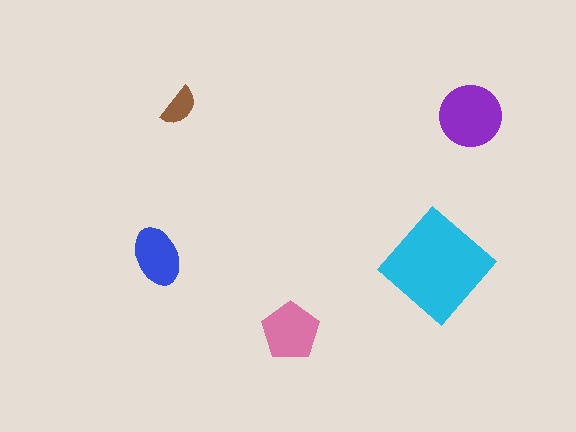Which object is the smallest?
The brown semicircle.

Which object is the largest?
The cyan diamond.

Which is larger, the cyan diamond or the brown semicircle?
The cyan diamond.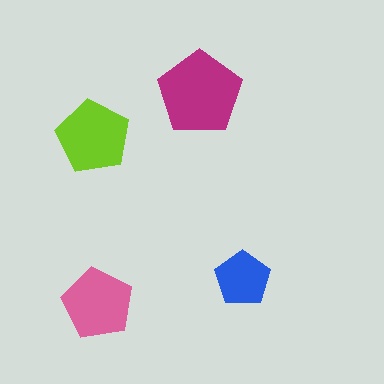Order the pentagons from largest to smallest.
the magenta one, the lime one, the pink one, the blue one.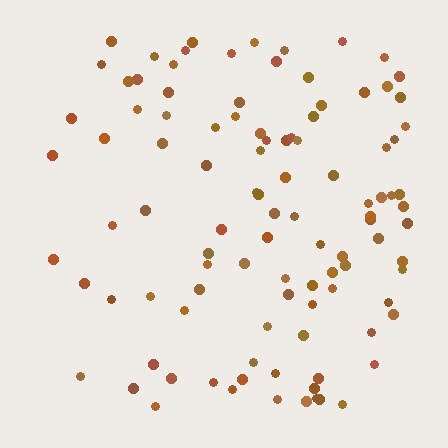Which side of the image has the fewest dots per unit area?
The left.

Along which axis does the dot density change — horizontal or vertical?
Horizontal.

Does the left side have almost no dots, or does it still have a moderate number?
Still a moderate number, just noticeably fewer than the right.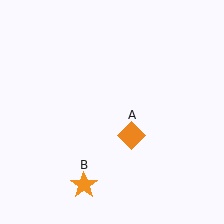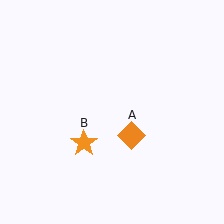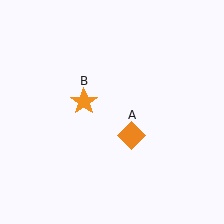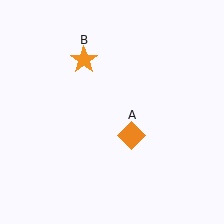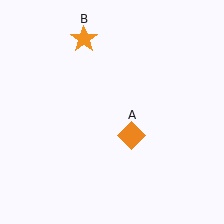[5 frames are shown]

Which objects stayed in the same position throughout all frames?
Orange diamond (object A) remained stationary.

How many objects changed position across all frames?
1 object changed position: orange star (object B).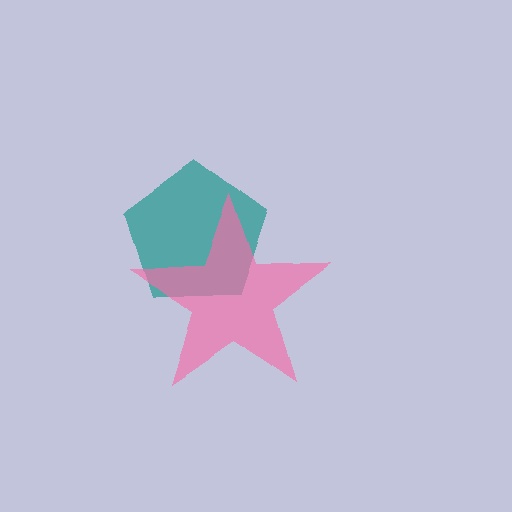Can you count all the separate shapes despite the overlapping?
Yes, there are 2 separate shapes.